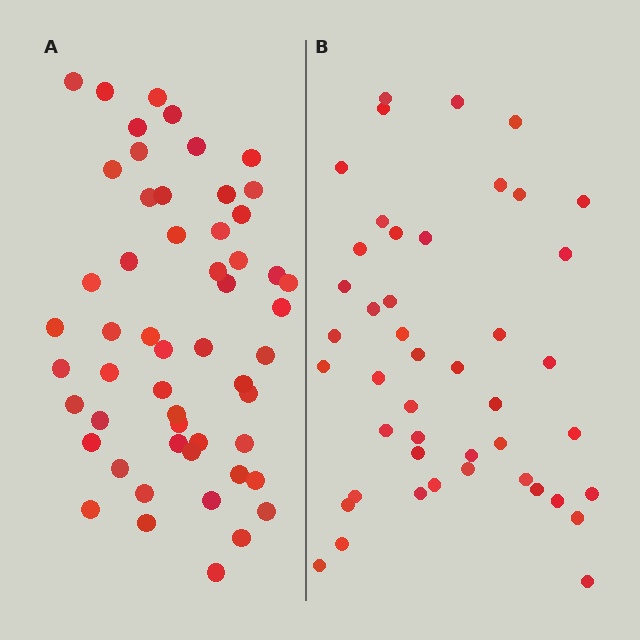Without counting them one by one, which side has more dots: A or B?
Region A (the left region) has more dots.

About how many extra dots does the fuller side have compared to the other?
Region A has roughly 8 or so more dots than region B.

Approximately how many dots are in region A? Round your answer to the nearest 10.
About 50 dots. (The exact count is 54, which rounds to 50.)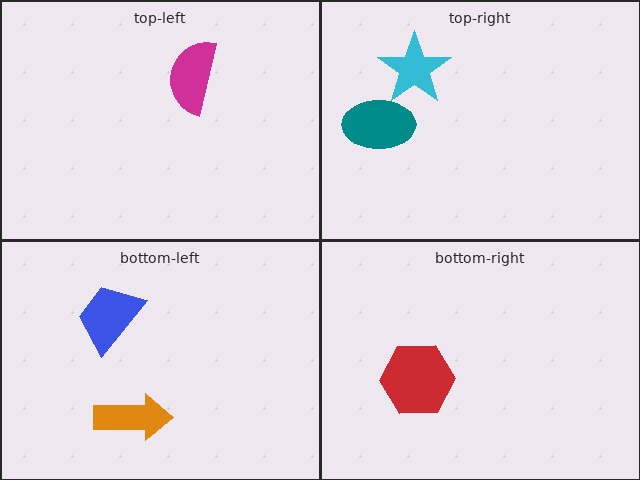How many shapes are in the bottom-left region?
2.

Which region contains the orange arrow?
The bottom-left region.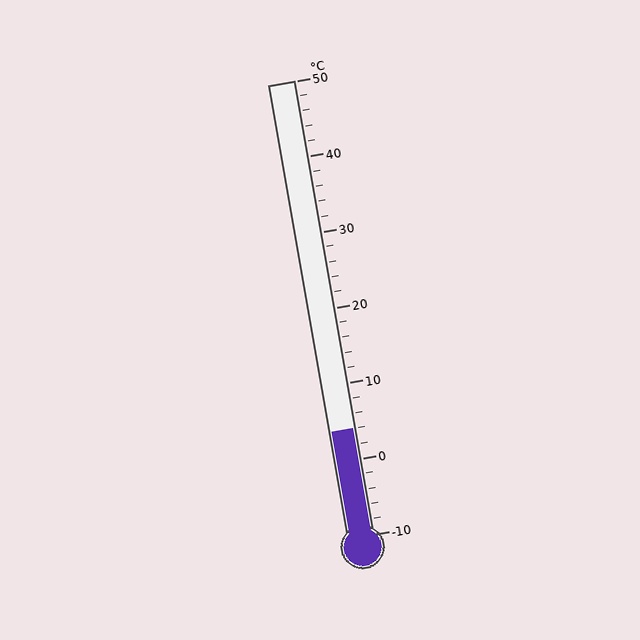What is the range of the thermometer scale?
The thermometer scale ranges from -10°C to 50°C.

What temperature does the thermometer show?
The thermometer shows approximately 4°C.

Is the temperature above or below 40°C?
The temperature is below 40°C.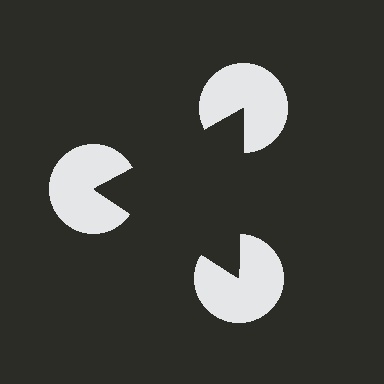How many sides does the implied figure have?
3 sides.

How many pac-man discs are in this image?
There are 3 — one at each vertex of the illusory triangle.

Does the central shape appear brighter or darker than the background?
It typically appears slightly darker than the background, even though no actual brightness change is drawn.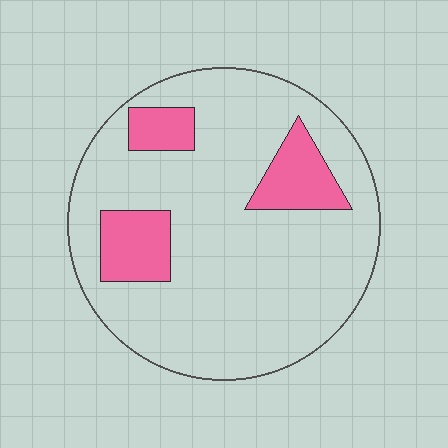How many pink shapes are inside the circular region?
3.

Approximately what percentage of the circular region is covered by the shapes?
Approximately 15%.